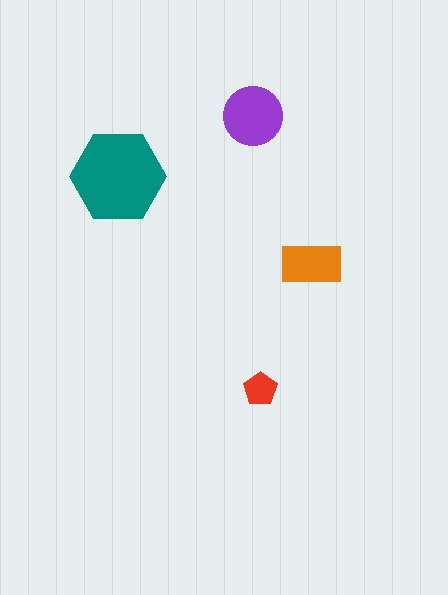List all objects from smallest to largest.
The red pentagon, the orange rectangle, the purple circle, the teal hexagon.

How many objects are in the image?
There are 4 objects in the image.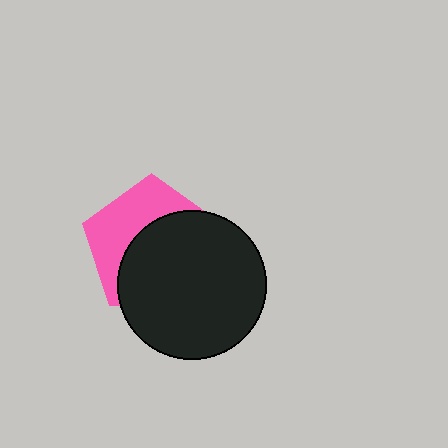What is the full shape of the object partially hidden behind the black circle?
The partially hidden object is a pink pentagon.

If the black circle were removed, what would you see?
You would see the complete pink pentagon.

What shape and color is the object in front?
The object in front is a black circle.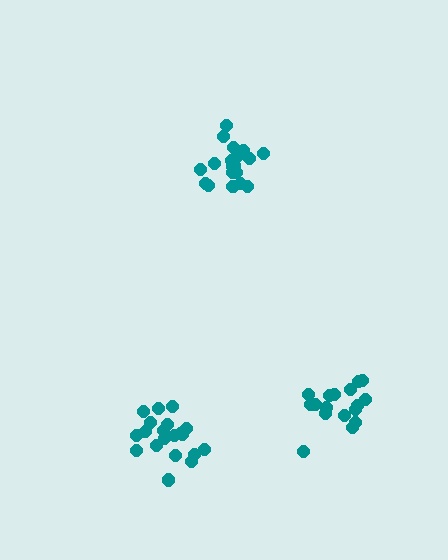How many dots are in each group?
Group 1: 19 dots, Group 2: 21 dots, Group 3: 17 dots (57 total).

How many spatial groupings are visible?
There are 3 spatial groupings.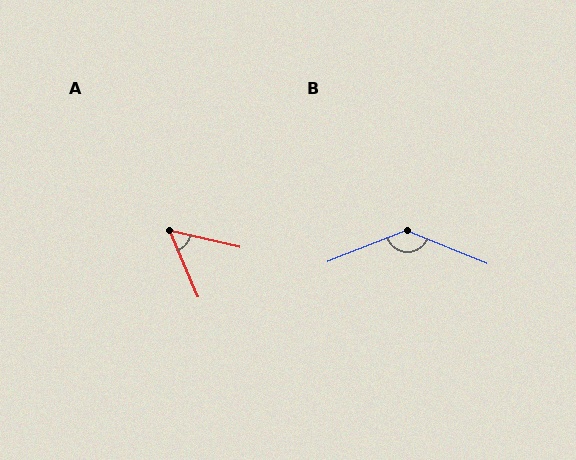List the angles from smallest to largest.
A (54°), B (136°).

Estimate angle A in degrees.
Approximately 54 degrees.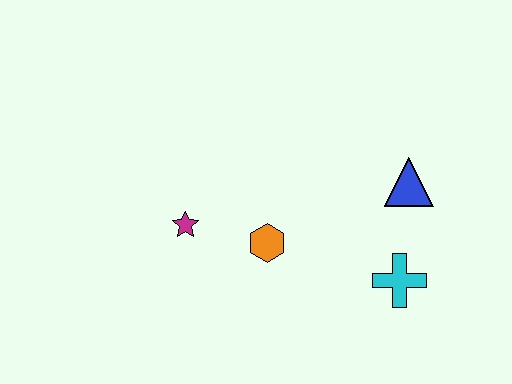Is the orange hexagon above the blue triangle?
No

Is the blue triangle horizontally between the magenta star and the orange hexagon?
No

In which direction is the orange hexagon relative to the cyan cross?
The orange hexagon is to the left of the cyan cross.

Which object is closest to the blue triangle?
The cyan cross is closest to the blue triangle.